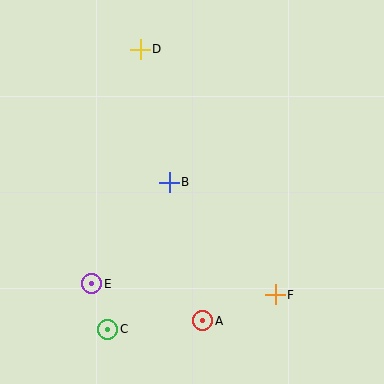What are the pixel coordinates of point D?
Point D is at (140, 49).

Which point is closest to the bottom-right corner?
Point F is closest to the bottom-right corner.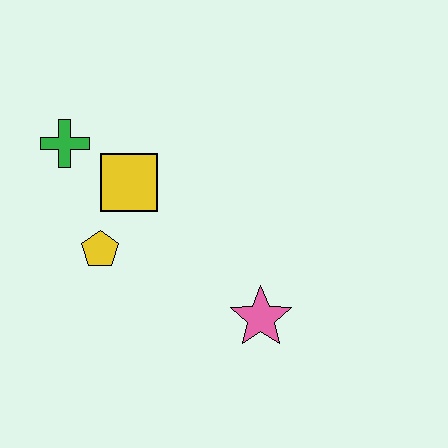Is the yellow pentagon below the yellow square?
Yes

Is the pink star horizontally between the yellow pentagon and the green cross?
No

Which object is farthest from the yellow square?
The pink star is farthest from the yellow square.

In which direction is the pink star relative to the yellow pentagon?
The pink star is to the right of the yellow pentagon.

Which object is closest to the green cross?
The yellow square is closest to the green cross.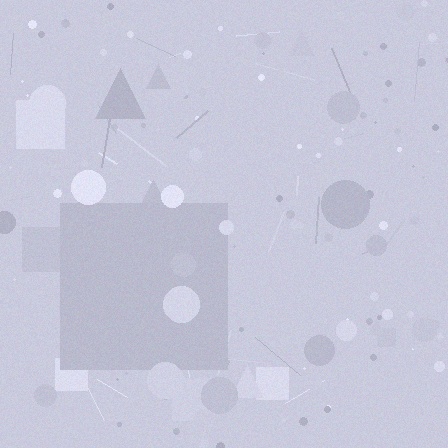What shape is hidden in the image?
A square is hidden in the image.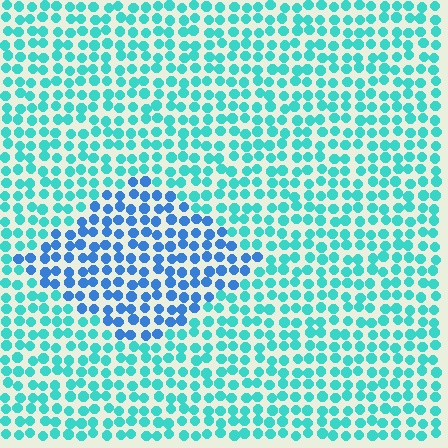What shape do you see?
I see a diamond.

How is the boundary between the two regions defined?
The boundary is defined purely by a slight shift in hue (about 39 degrees). Spacing, size, and orientation are identical on both sides.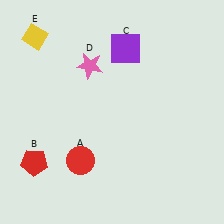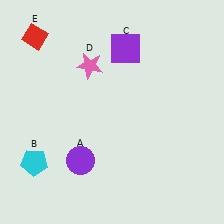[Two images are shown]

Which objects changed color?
A changed from red to purple. B changed from red to cyan. E changed from yellow to red.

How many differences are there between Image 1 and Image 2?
There are 3 differences between the two images.